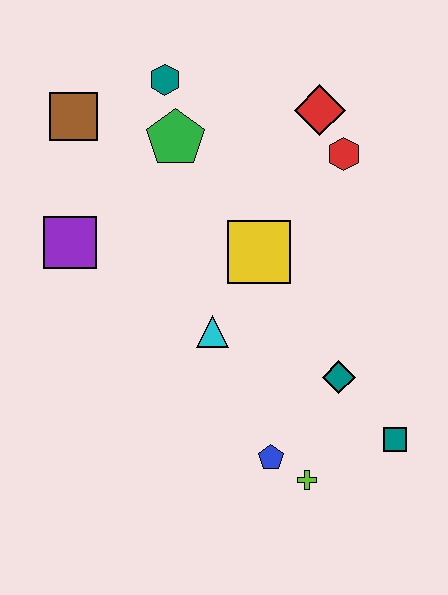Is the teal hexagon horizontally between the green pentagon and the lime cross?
No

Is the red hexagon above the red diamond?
No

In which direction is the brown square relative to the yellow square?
The brown square is to the left of the yellow square.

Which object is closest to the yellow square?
The cyan triangle is closest to the yellow square.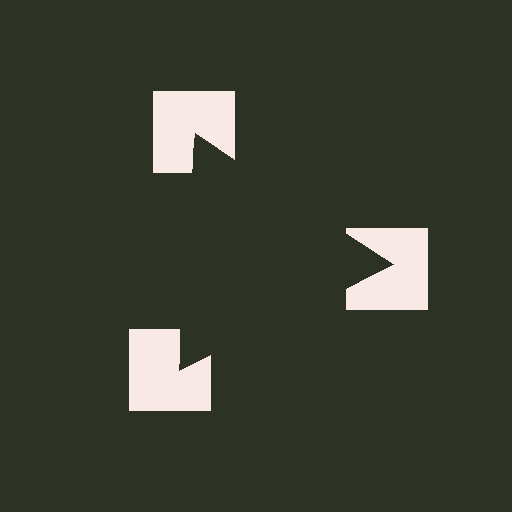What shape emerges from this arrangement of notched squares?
An illusory triangle — its edges are inferred from the aligned wedge cuts in the notched squares, not physically drawn.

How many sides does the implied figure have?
3 sides.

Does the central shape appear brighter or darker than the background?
It typically appears slightly darker than the background, even though no actual brightness change is drawn.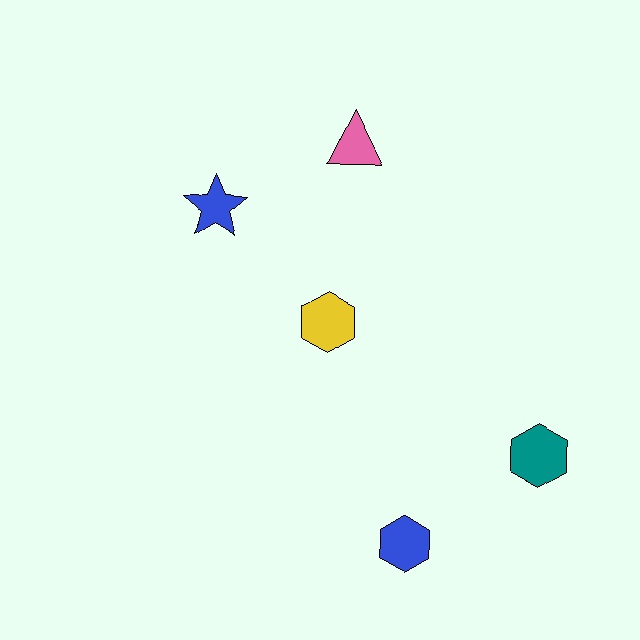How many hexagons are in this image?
There are 3 hexagons.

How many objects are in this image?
There are 5 objects.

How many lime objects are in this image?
There are no lime objects.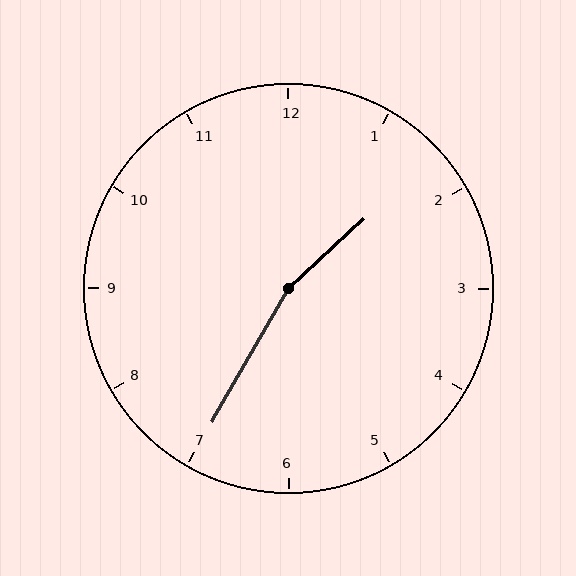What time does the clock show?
1:35.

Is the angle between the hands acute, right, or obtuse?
It is obtuse.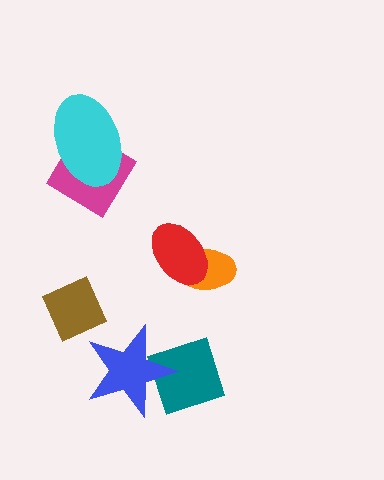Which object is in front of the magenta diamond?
The cyan ellipse is in front of the magenta diamond.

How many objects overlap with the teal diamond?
1 object overlaps with the teal diamond.